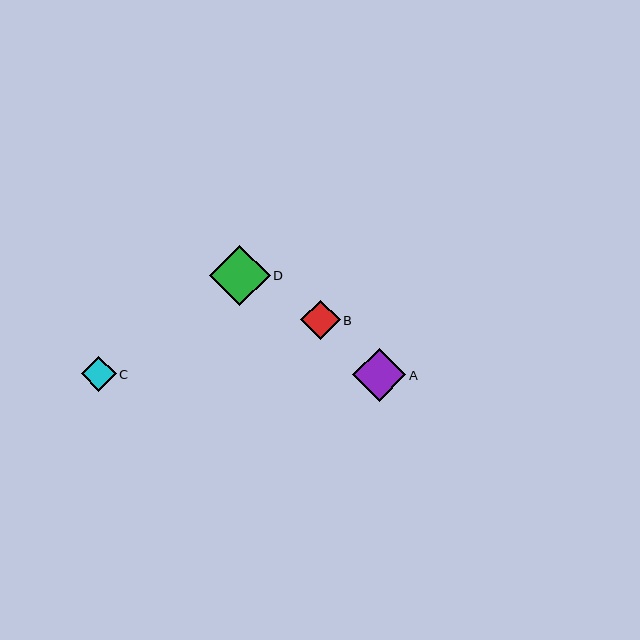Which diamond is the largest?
Diamond D is the largest with a size of approximately 60 pixels.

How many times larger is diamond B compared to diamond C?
Diamond B is approximately 1.1 times the size of diamond C.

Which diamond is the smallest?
Diamond C is the smallest with a size of approximately 35 pixels.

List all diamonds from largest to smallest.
From largest to smallest: D, A, B, C.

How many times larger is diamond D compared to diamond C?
Diamond D is approximately 1.7 times the size of diamond C.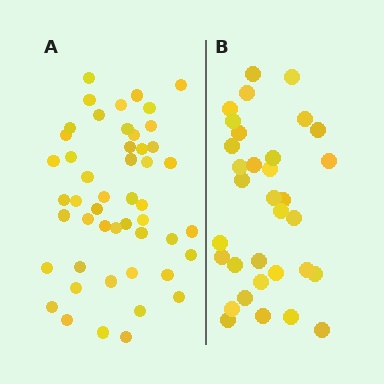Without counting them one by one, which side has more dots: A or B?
Region A (the left region) has more dots.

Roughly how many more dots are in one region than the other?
Region A has approximately 15 more dots than region B.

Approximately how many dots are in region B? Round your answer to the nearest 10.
About 30 dots. (The exact count is 33, which rounds to 30.)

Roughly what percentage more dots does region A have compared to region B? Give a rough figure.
About 50% more.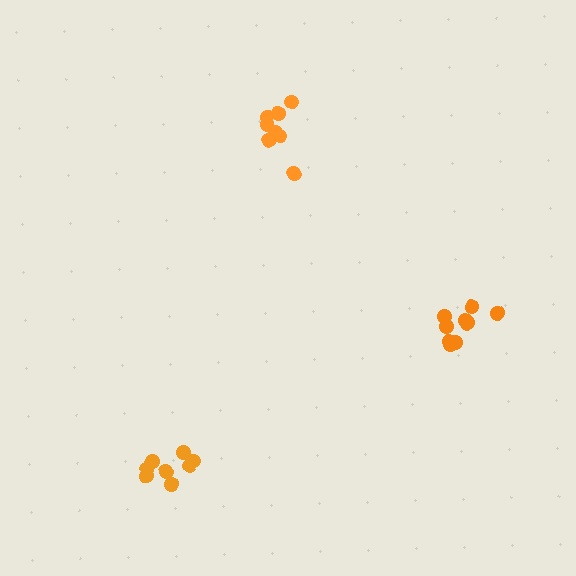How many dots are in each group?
Group 1: 9 dots, Group 2: 8 dots, Group 3: 8 dots (25 total).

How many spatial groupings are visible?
There are 3 spatial groupings.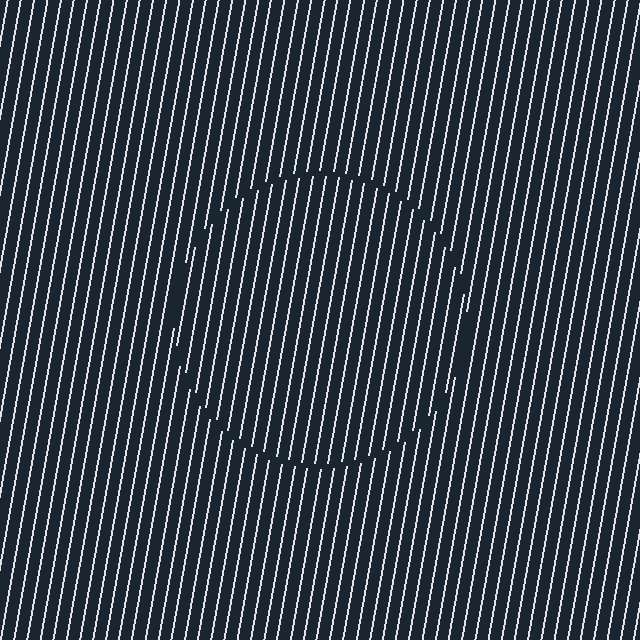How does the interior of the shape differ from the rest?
The interior of the shape contains the same grating, shifted by half a period — the contour is defined by the phase discontinuity where line-ends from the inner and outer gratings abut.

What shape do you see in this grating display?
An illusory circle. The interior of the shape contains the same grating, shifted by half a period — the contour is defined by the phase discontinuity where line-ends from the inner and outer gratings abut.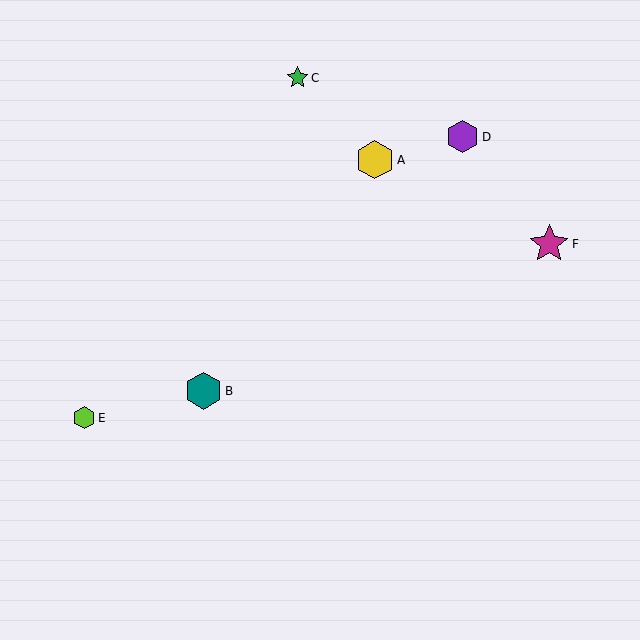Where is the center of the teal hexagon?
The center of the teal hexagon is at (203, 391).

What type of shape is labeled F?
Shape F is a magenta star.